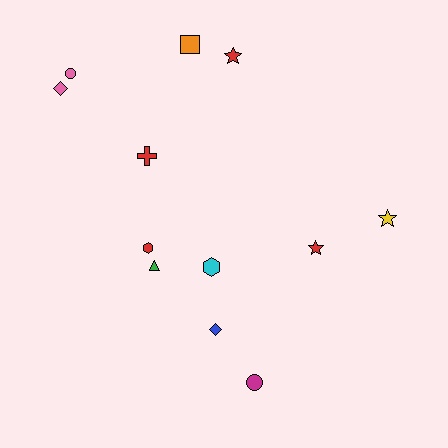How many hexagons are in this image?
There are 2 hexagons.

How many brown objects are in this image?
There are no brown objects.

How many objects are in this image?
There are 12 objects.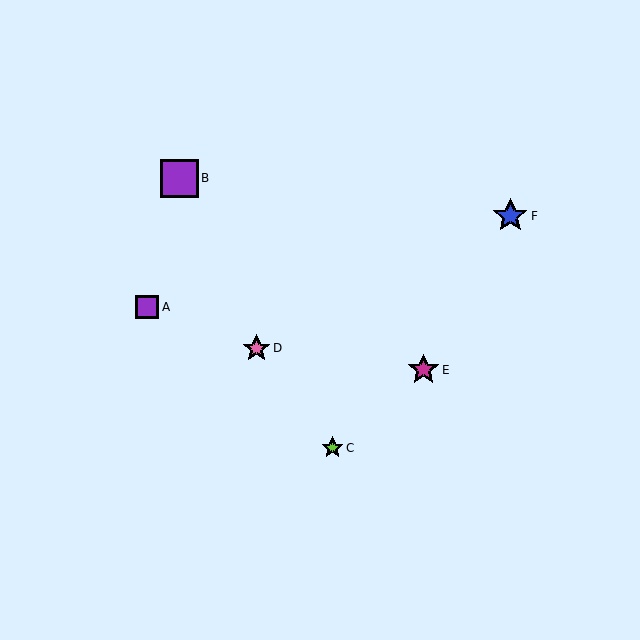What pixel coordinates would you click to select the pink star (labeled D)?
Click at (256, 348) to select the pink star D.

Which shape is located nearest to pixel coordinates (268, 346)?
The pink star (labeled D) at (256, 348) is nearest to that location.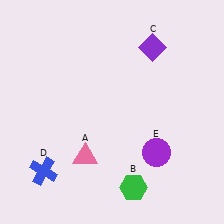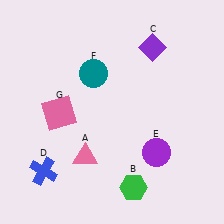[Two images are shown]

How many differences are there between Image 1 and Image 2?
There are 2 differences between the two images.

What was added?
A teal circle (F), a pink square (G) were added in Image 2.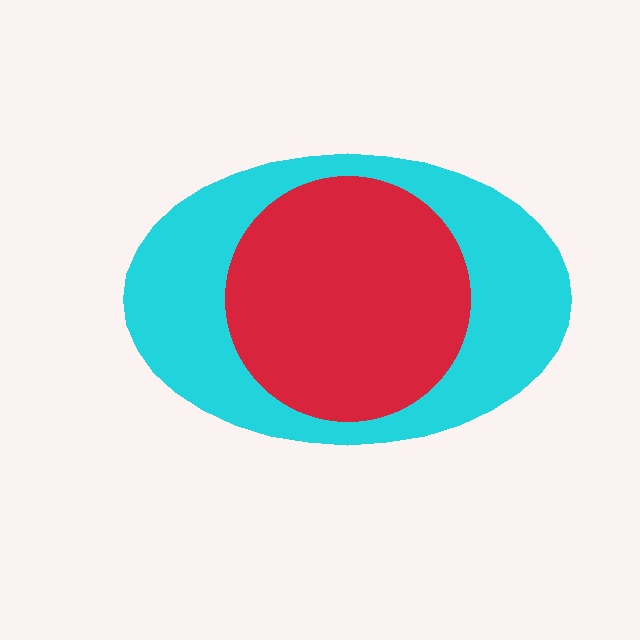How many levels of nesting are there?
2.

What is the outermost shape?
The cyan ellipse.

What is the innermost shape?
The red circle.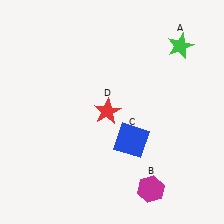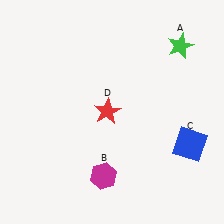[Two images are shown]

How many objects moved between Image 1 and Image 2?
2 objects moved between the two images.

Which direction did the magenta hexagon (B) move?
The magenta hexagon (B) moved left.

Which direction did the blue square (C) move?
The blue square (C) moved right.